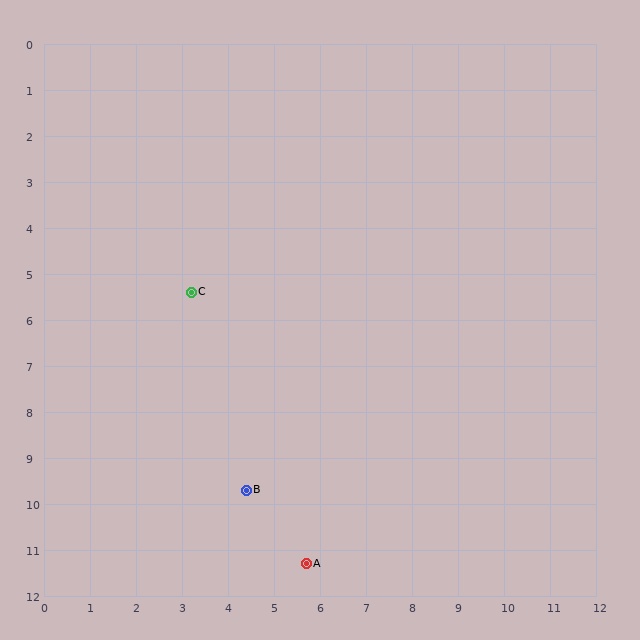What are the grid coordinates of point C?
Point C is at approximately (3.2, 5.4).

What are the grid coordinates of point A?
Point A is at approximately (5.7, 11.3).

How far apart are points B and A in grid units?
Points B and A are about 2.1 grid units apart.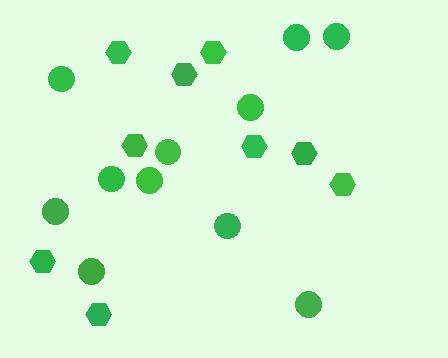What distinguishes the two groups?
There are 2 groups: one group of circles (11) and one group of hexagons (9).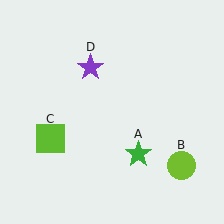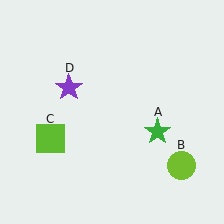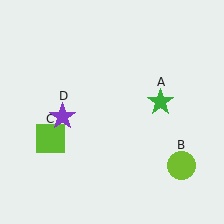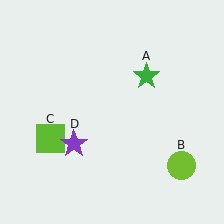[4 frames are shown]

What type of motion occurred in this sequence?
The green star (object A), purple star (object D) rotated counterclockwise around the center of the scene.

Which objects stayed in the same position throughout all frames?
Lime circle (object B) and lime square (object C) remained stationary.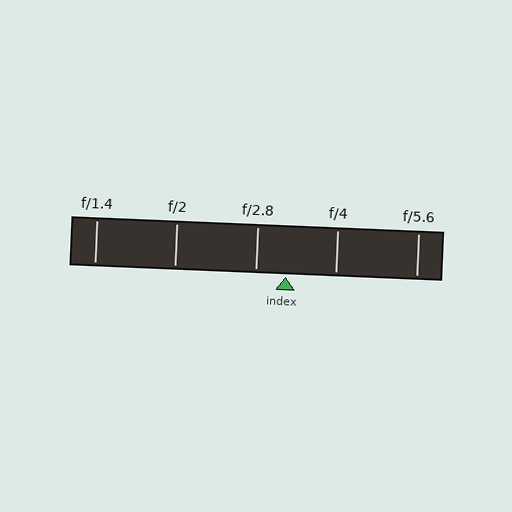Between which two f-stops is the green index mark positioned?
The index mark is between f/2.8 and f/4.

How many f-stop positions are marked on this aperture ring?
There are 5 f-stop positions marked.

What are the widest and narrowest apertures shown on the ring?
The widest aperture shown is f/1.4 and the narrowest is f/5.6.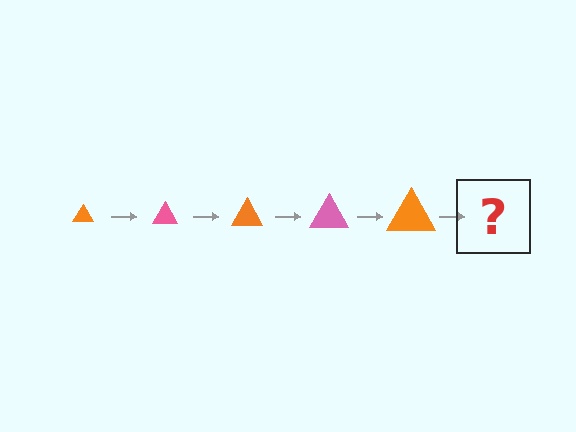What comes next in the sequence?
The next element should be a pink triangle, larger than the previous one.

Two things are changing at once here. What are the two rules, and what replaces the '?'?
The two rules are that the triangle grows larger each step and the color cycles through orange and pink. The '?' should be a pink triangle, larger than the previous one.